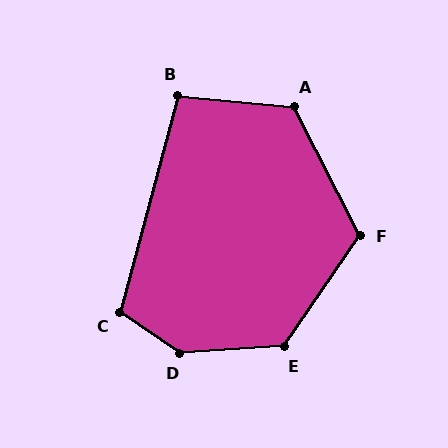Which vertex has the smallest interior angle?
B, at approximately 99 degrees.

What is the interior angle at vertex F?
Approximately 118 degrees (obtuse).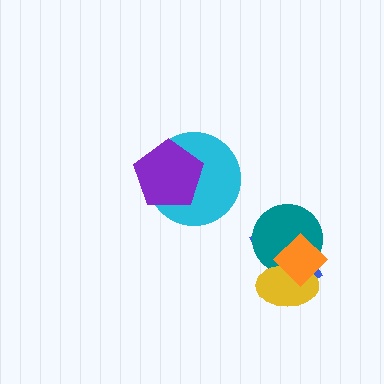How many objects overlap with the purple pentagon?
1 object overlaps with the purple pentagon.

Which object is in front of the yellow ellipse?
The orange diamond is in front of the yellow ellipse.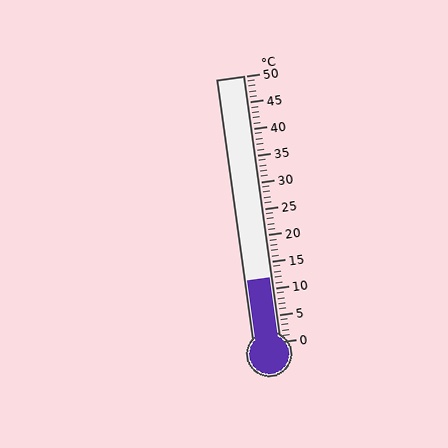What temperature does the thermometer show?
The thermometer shows approximately 12°C.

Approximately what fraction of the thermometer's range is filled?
The thermometer is filled to approximately 25% of its range.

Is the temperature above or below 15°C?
The temperature is below 15°C.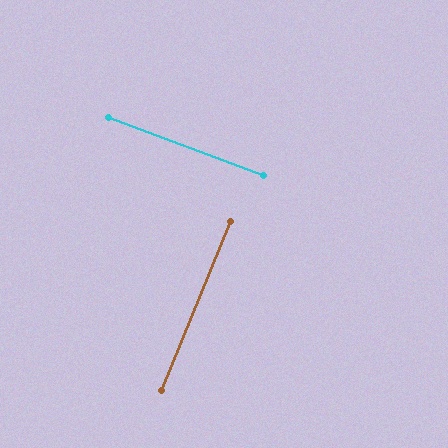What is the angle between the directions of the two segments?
Approximately 88 degrees.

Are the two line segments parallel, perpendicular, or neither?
Perpendicular — they meet at approximately 88°.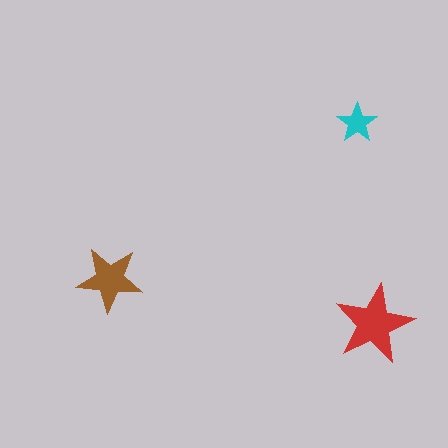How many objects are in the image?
There are 3 objects in the image.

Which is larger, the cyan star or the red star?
The red one.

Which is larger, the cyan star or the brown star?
The brown one.